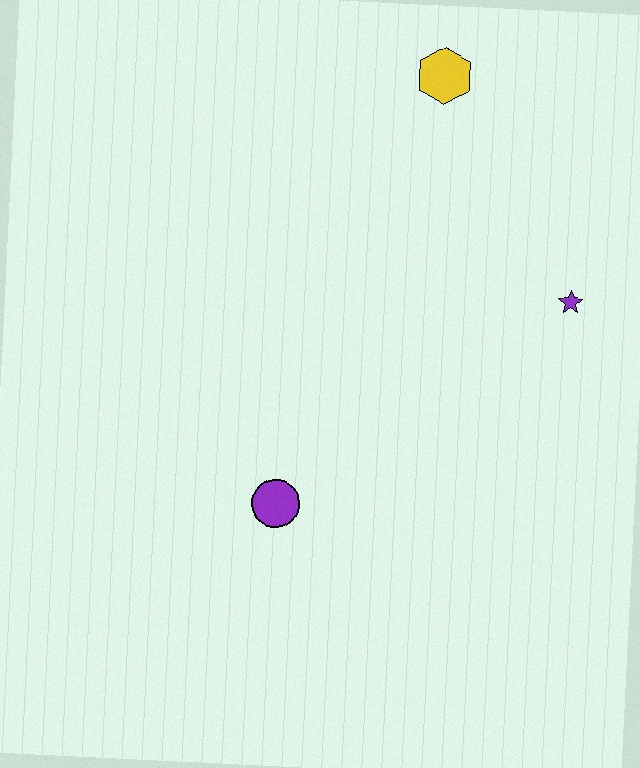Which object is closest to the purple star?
The yellow hexagon is closest to the purple star.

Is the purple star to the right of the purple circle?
Yes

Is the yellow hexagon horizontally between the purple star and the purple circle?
Yes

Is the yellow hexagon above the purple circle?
Yes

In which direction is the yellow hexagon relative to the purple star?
The yellow hexagon is above the purple star.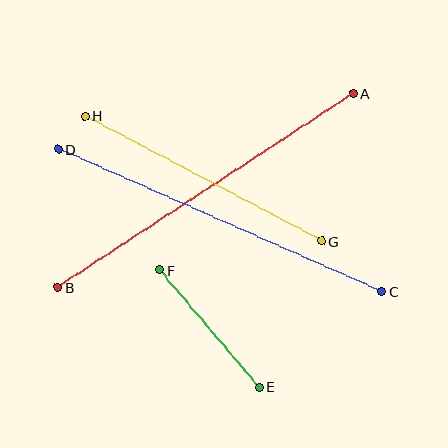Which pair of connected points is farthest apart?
Points A and B are farthest apart.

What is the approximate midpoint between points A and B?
The midpoint is at approximately (205, 190) pixels.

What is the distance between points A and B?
The distance is approximately 354 pixels.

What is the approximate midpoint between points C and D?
The midpoint is at approximately (220, 220) pixels.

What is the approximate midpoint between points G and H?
The midpoint is at approximately (203, 178) pixels.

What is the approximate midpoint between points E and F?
The midpoint is at approximately (209, 328) pixels.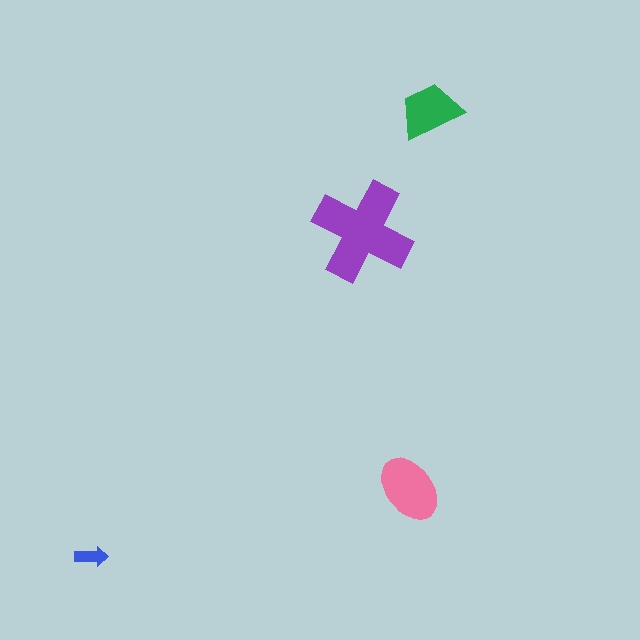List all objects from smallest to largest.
The blue arrow, the green trapezoid, the pink ellipse, the purple cross.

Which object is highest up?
The green trapezoid is topmost.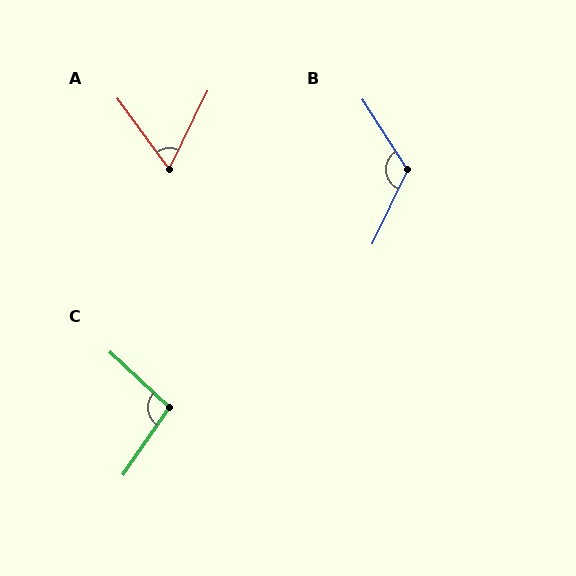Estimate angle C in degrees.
Approximately 98 degrees.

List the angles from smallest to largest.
A (62°), C (98°), B (122°).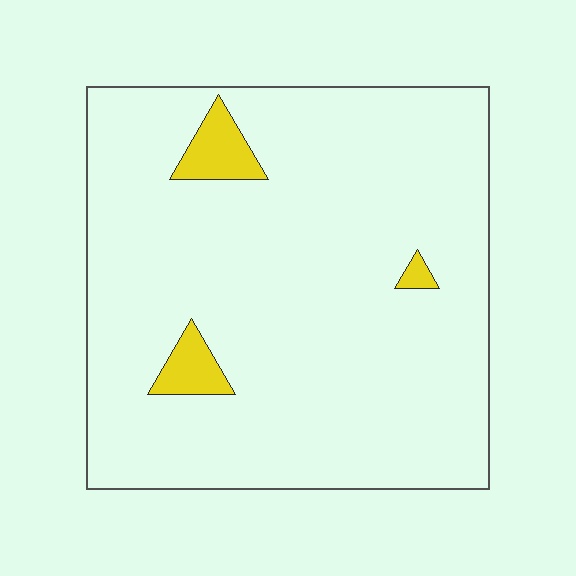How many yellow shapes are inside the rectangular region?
3.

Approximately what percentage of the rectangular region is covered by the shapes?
Approximately 5%.